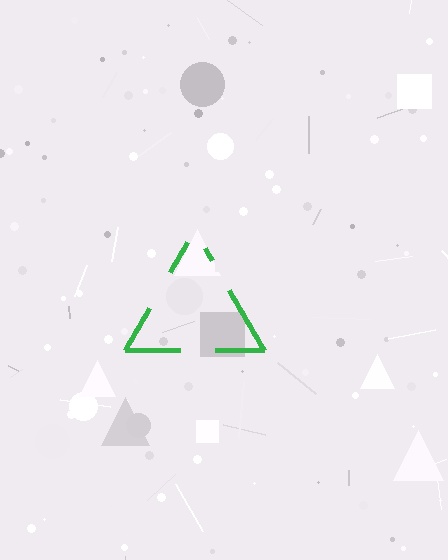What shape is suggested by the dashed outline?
The dashed outline suggests a triangle.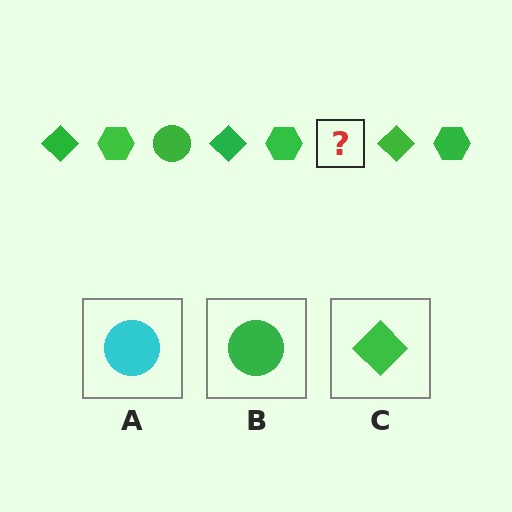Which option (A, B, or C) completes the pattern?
B.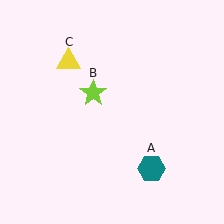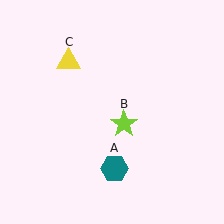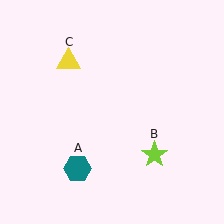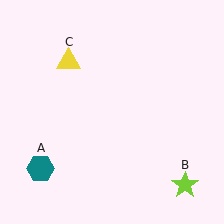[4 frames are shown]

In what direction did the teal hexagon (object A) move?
The teal hexagon (object A) moved left.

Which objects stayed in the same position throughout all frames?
Yellow triangle (object C) remained stationary.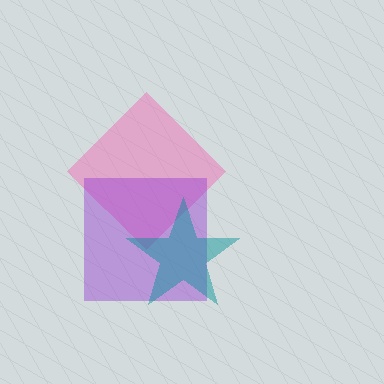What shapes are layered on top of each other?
The layered shapes are: a pink diamond, a purple square, a teal star.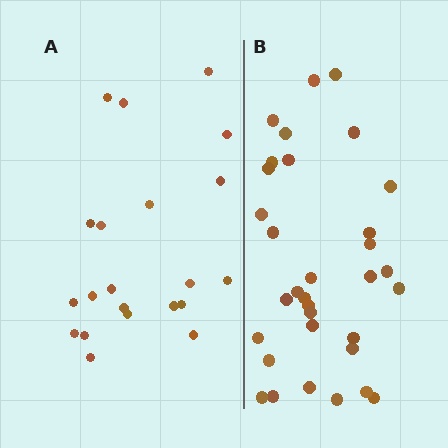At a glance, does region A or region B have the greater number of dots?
Region B (the right region) has more dots.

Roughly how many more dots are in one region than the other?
Region B has roughly 12 or so more dots than region A.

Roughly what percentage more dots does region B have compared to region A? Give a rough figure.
About 55% more.